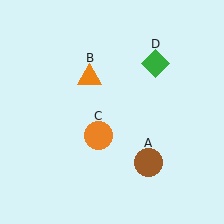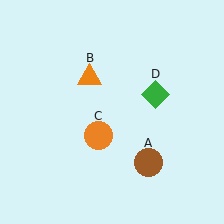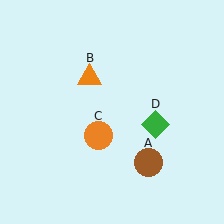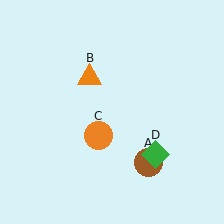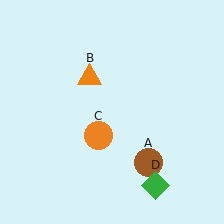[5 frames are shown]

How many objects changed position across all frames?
1 object changed position: green diamond (object D).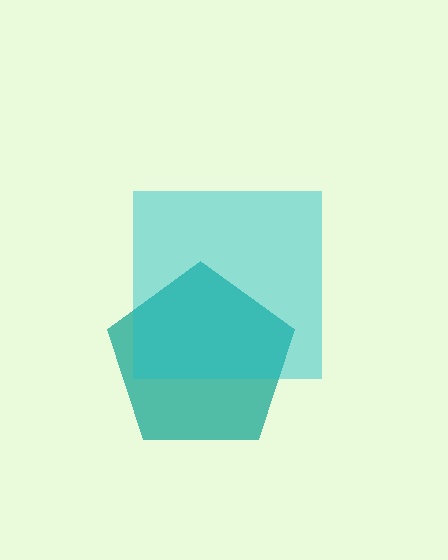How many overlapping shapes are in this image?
There are 2 overlapping shapes in the image.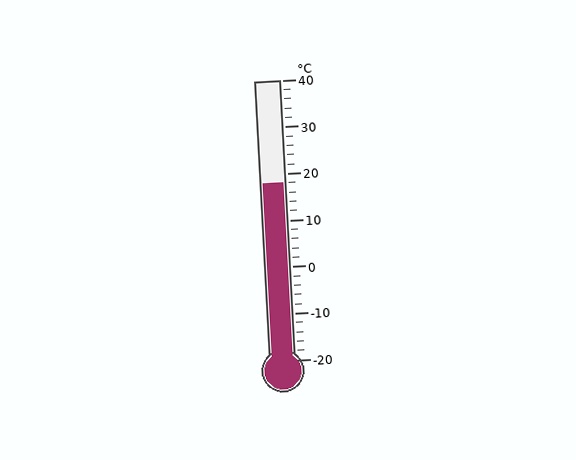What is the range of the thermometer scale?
The thermometer scale ranges from -20°C to 40°C.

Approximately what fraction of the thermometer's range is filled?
The thermometer is filled to approximately 65% of its range.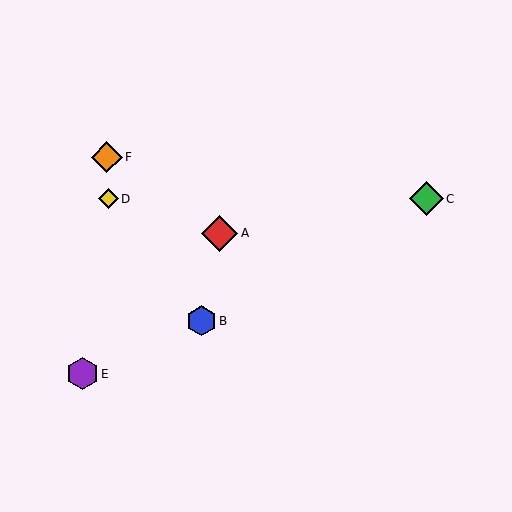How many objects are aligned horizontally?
2 objects (C, D) are aligned horizontally.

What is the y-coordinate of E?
Object E is at y≈374.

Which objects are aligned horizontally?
Objects C, D are aligned horizontally.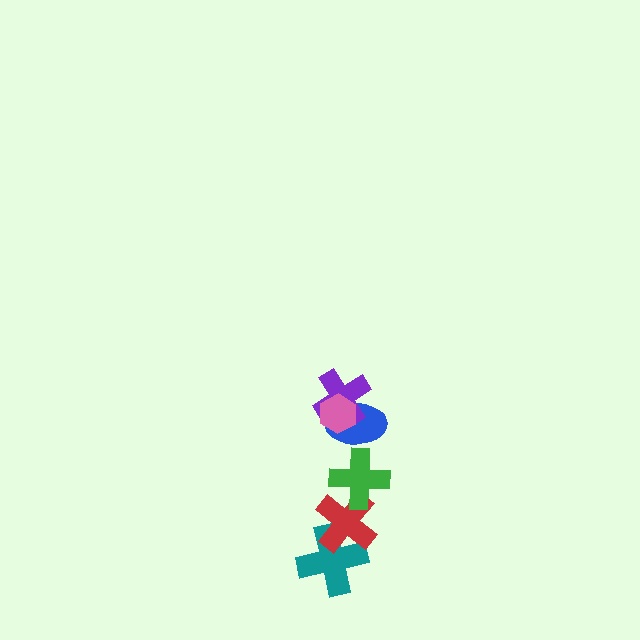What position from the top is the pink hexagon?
The pink hexagon is 1st from the top.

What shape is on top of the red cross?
The green cross is on top of the red cross.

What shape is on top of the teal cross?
The red cross is on top of the teal cross.